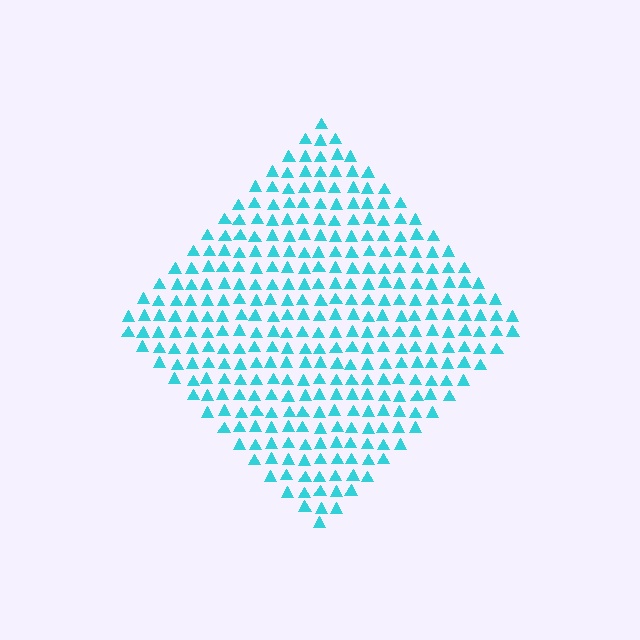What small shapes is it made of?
It is made of small triangles.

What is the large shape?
The large shape is a diamond.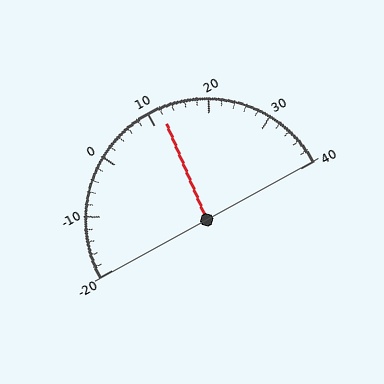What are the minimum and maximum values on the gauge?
The gauge ranges from -20 to 40.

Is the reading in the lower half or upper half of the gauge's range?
The reading is in the upper half of the range (-20 to 40).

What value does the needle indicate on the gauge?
The needle indicates approximately 12.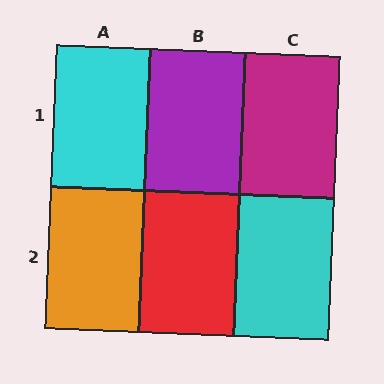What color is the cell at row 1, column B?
Purple.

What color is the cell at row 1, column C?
Magenta.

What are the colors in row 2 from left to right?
Orange, red, cyan.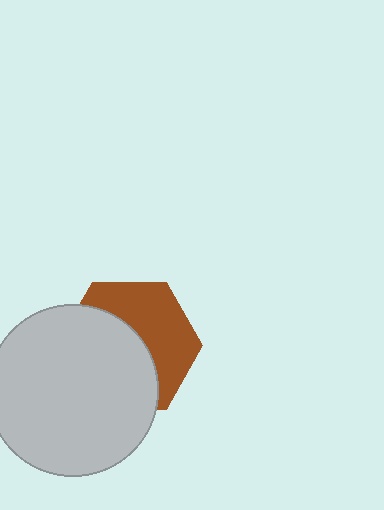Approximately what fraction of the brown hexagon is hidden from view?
Roughly 54% of the brown hexagon is hidden behind the light gray circle.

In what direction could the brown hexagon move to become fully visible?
The brown hexagon could move toward the upper-right. That would shift it out from behind the light gray circle entirely.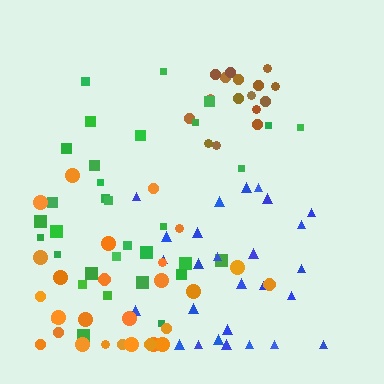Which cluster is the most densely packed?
Brown.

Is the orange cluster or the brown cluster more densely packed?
Brown.